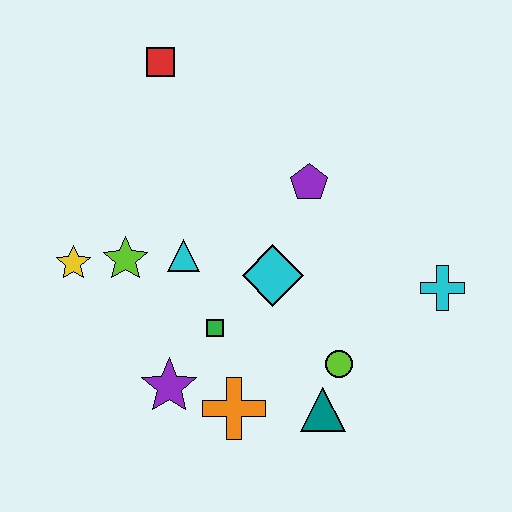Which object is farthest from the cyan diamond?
The red square is farthest from the cyan diamond.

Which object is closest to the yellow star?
The lime star is closest to the yellow star.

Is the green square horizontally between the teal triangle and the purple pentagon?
No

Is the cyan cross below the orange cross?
No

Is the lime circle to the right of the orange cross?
Yes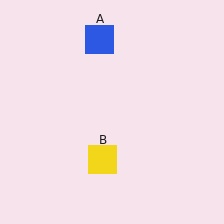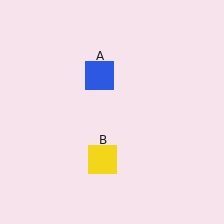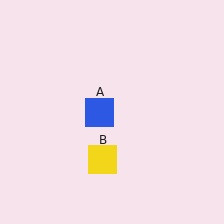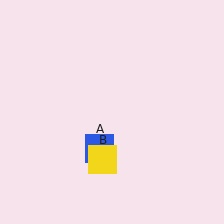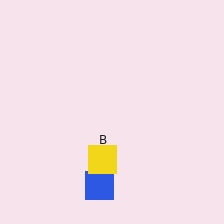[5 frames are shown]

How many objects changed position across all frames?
1 object changed position: blue square (object A).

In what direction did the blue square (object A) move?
The blue square (object A) moved down.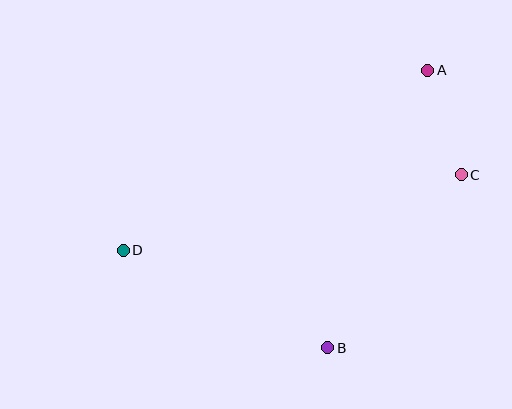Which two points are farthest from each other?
Points A and D are farthest from each other.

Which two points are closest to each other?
Points A and C are closest to each other.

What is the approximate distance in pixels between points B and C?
The distance between B and C is approximately 219 pixels.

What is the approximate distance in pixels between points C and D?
The distance between C and D is approximately 347 pixels.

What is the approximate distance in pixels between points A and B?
The distance between A and B is approximately 295 pixels.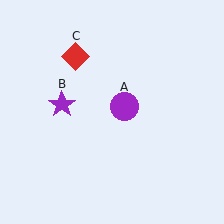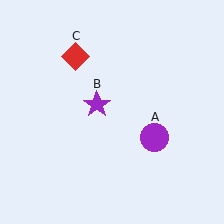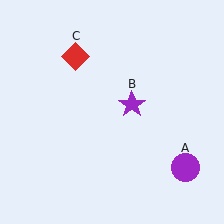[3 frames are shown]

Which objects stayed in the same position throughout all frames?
Red diamond (object C) remained stationary.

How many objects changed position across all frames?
2 objects changed position: purple circle (object A), purple star (object B).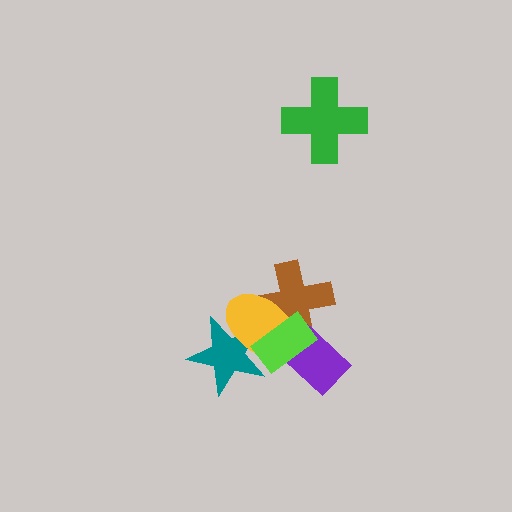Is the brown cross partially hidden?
Yes, it is partially covered by another shape.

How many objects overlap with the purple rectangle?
3 objects overlap with the purple rectangle.